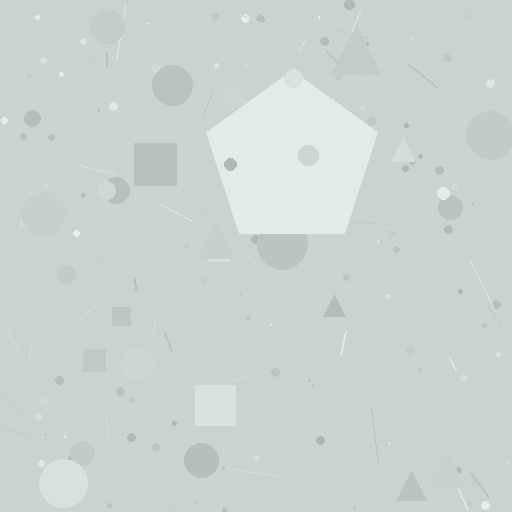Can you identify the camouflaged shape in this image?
The camouflaged shape is a pentagon.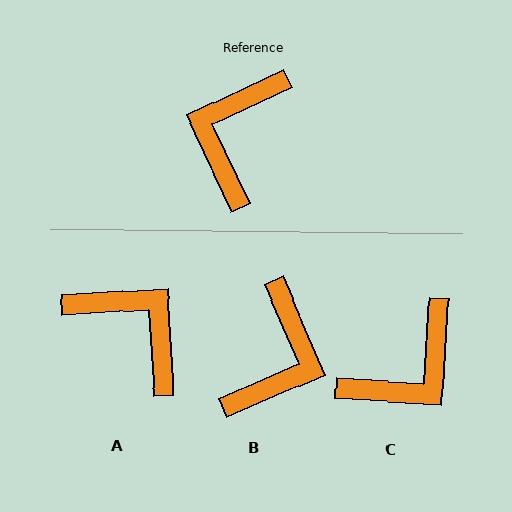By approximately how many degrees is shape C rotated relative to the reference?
Approximately 151 degrees counter-clockwise.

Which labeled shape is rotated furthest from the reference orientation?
B, about 178 degrees away.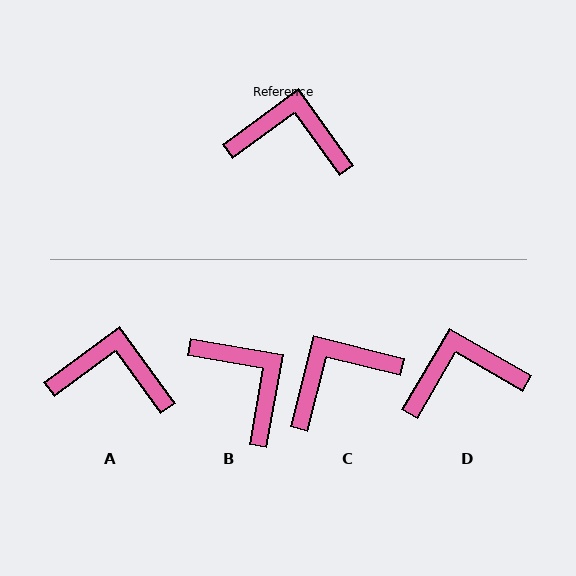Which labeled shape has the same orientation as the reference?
A.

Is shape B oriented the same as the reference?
No, it is off by about 46 degrees.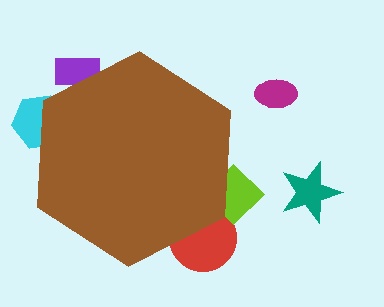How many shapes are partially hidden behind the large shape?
4 shapes are partially hidden.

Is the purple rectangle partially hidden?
Yes, the purple rectangle is partially hidden behind the brown hexagon.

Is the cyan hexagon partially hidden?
Yes, the cyan hexagon is partially hidden behind the brown hexagon.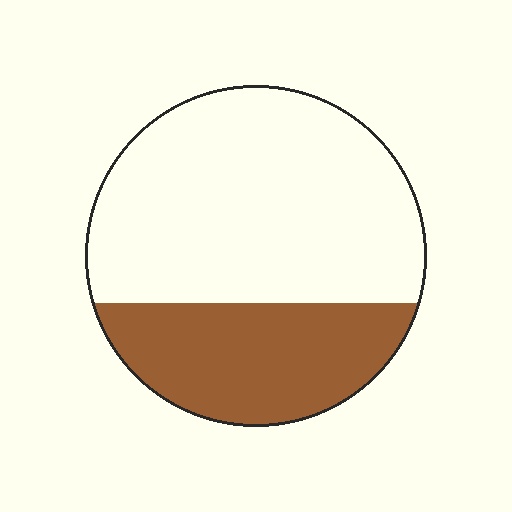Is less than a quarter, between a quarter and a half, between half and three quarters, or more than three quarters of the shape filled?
Between a quarter and a half.